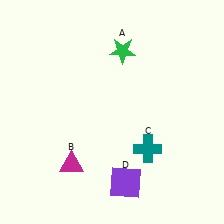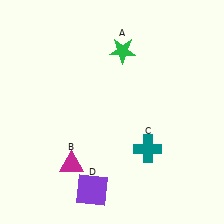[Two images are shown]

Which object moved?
The purple square (D) moved left.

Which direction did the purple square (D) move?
The purple square (D) moved left.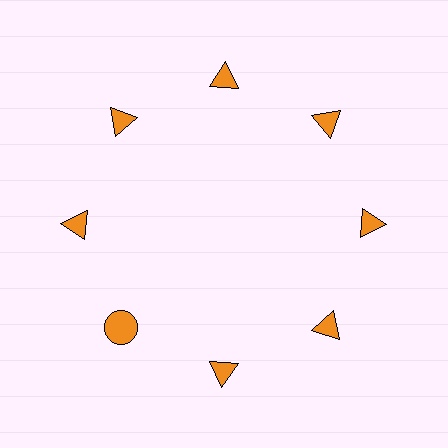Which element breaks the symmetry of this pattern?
The orange circle at roughly the 8 o'clock position breaks the symmetry. All other shapes are orange triangles.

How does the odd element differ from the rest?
It has a different shape: circle instead of triangle.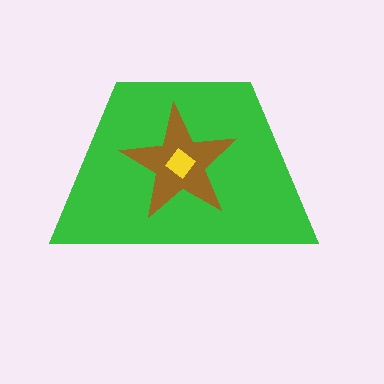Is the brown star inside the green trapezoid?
Yes.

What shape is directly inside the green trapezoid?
The brown star.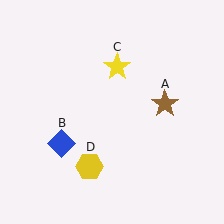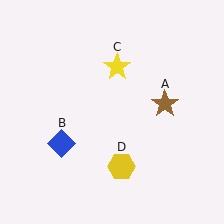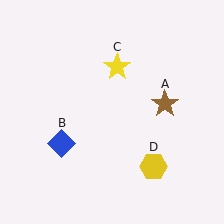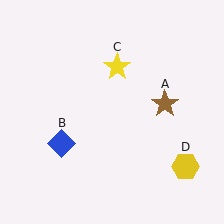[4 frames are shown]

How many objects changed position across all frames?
1 object changed position: yellow hexagon (object D).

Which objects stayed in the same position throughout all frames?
Brown star (object A) and blue diamond (object B) and yellow star (object C) remained stationary.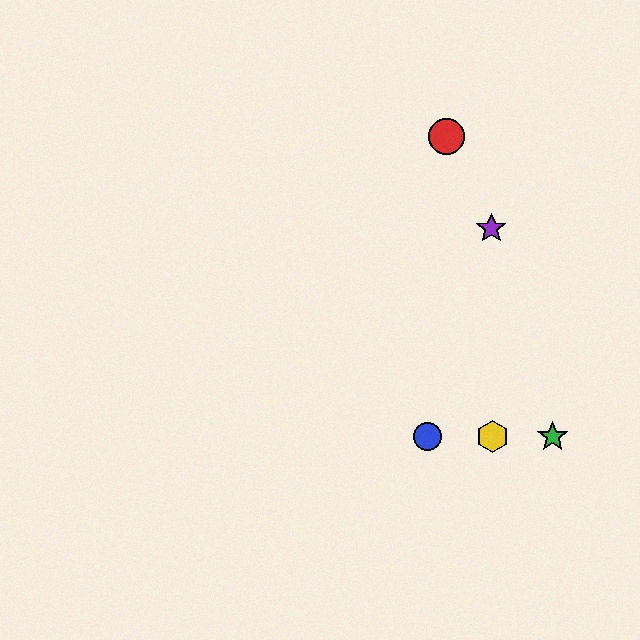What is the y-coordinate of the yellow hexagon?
The yellow hexagon is at y≈437.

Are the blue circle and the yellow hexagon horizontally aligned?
Yes, both are at y≈437.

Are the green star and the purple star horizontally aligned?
No, the green star is at y≈437 and the purple star is at y≈228.